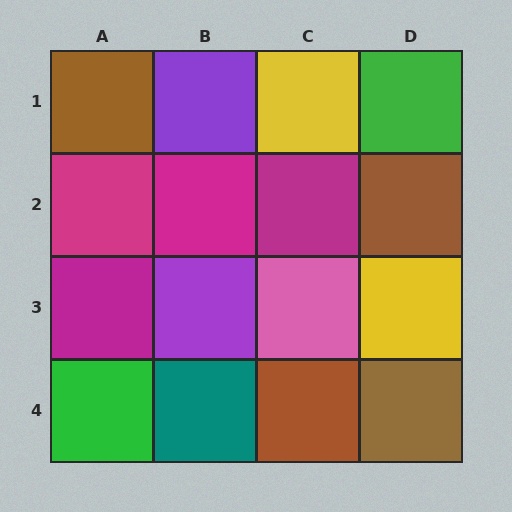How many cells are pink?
1 cell is pink.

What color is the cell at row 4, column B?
Teal.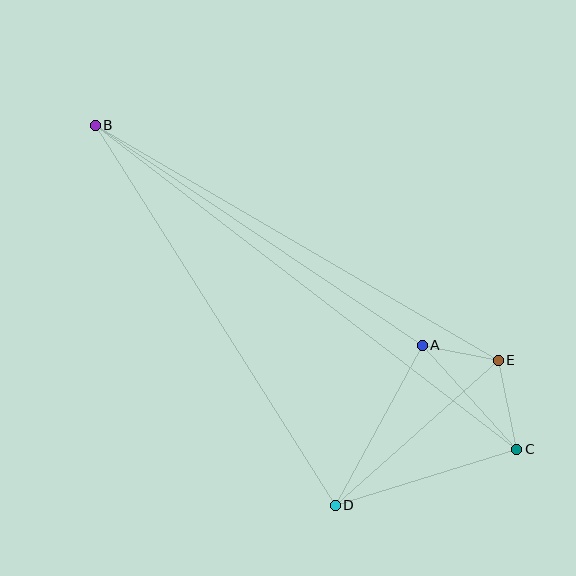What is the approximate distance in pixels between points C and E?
The distance between C and E is approximately 91 pixels.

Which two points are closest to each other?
Points A and E are closest to each other.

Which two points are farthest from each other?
Points B and C are farthest from each other.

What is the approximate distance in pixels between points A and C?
The distance between A and C is approximately 141 pixels.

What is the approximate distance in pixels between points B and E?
The distance between B and E is approximately 467 pixels.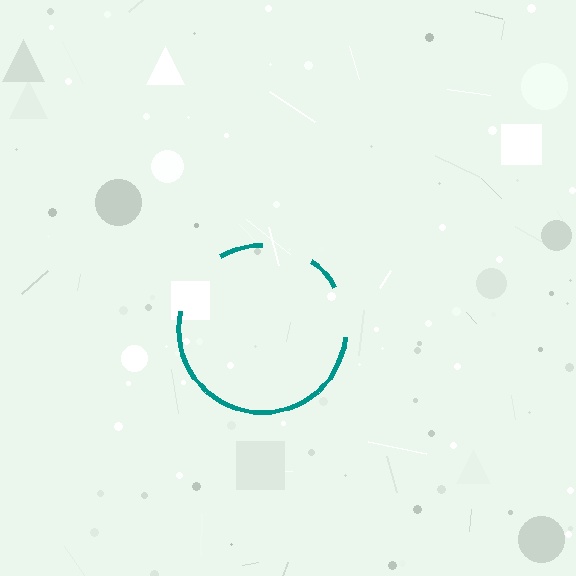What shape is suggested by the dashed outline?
The dashed outline suggests a circle.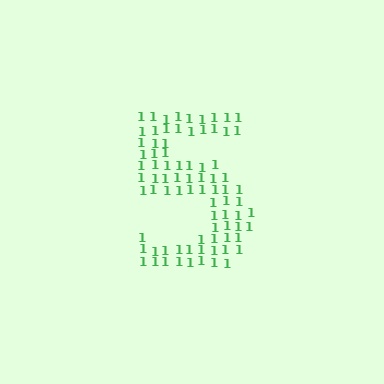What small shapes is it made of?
It is made of small digit 1's.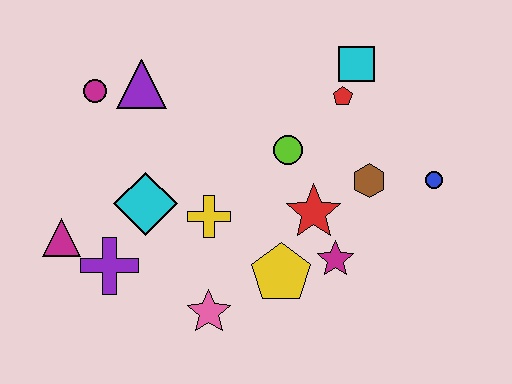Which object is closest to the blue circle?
The brown hexagon is closest to the blue circle.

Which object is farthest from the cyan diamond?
The blue circle is farthest from the cyan diamond.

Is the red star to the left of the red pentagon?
Yes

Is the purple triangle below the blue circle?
No